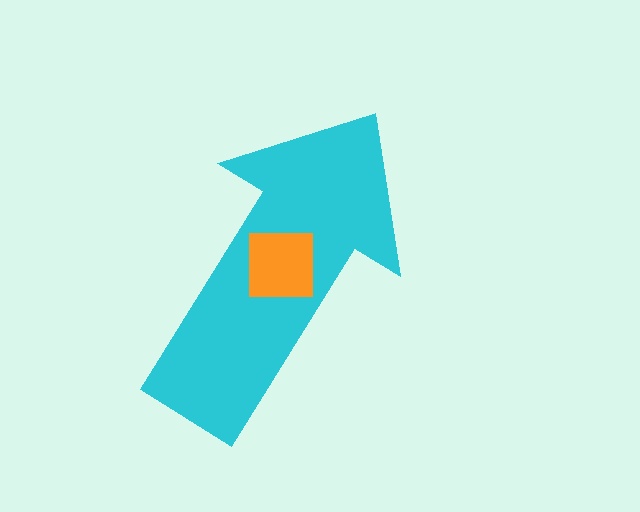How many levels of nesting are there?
2.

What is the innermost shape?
The orange square.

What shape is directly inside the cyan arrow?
The orange square.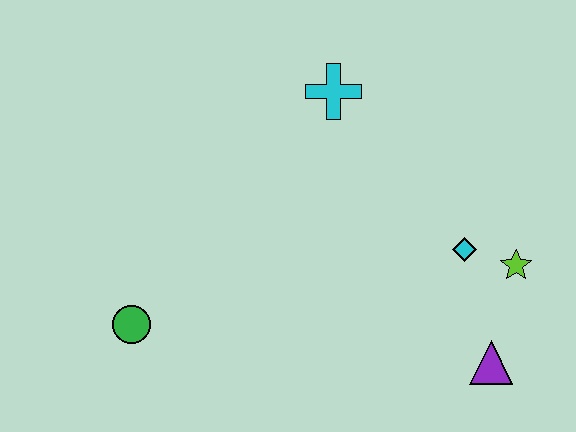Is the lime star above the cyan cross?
No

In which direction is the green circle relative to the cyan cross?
The green circle is below the cyan cross.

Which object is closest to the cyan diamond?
The lime star is closest to the cyan diamond.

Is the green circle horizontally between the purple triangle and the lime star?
No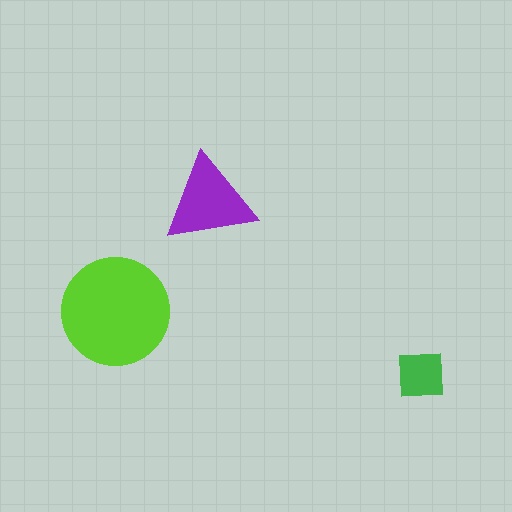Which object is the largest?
The lime circle.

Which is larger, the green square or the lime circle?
The lime circle.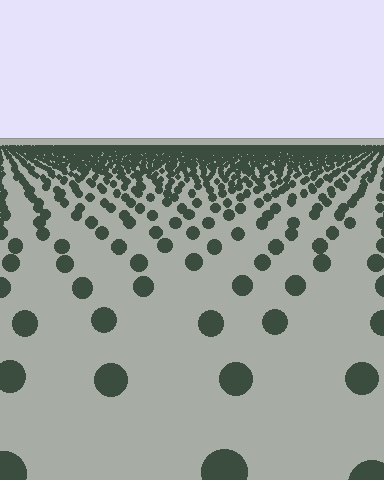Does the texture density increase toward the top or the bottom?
Density increases toward the top.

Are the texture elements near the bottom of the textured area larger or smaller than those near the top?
Larger. Near the bottom, elements are closer to the viewer and appear at a bigger on-screen size.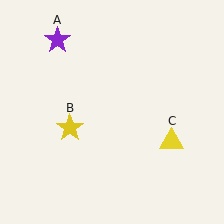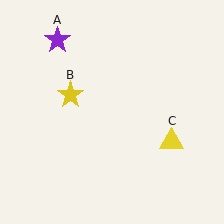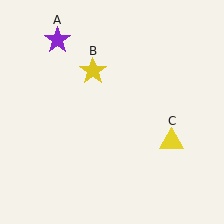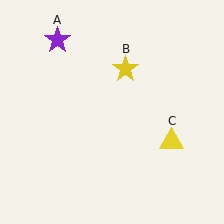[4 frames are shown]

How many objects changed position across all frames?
1 object changed position: yellow star (object B).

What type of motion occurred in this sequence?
The yellow star (object B) rotated clockwise around the center of the scene.